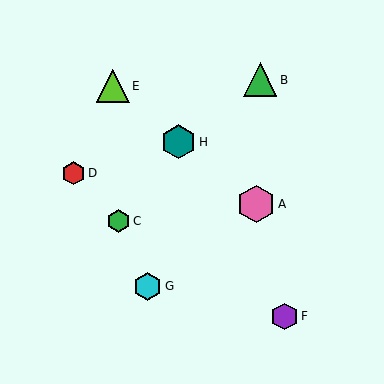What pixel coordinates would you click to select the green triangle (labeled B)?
Click at (260, 80) to select the green triangle B.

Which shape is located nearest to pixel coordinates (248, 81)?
The green triangle (labeled B) at (260, 80) is nearest to that location.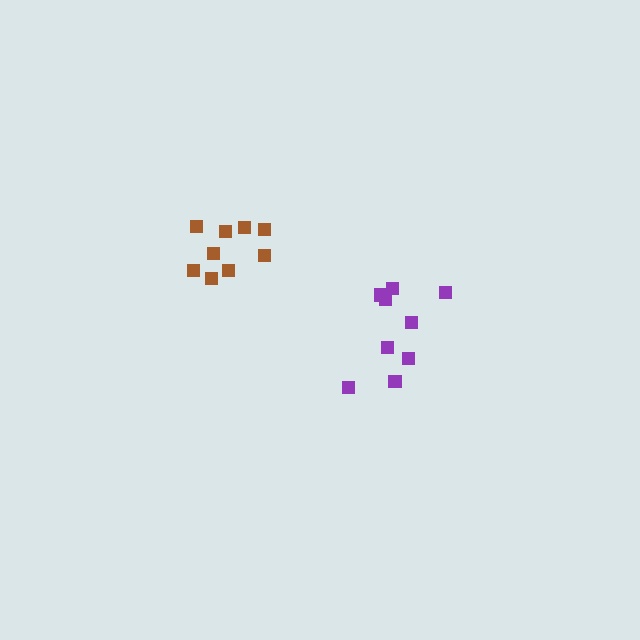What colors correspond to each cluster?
The clusters are colored: purple, brown.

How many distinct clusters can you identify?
There are 2 distinct clusters.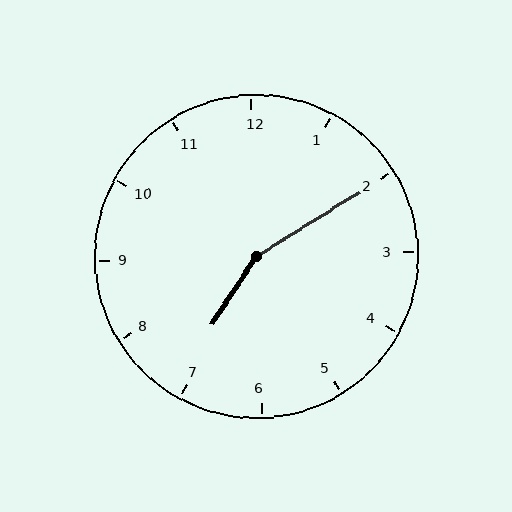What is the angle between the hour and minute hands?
Approximately 155 degrees.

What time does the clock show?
7:10.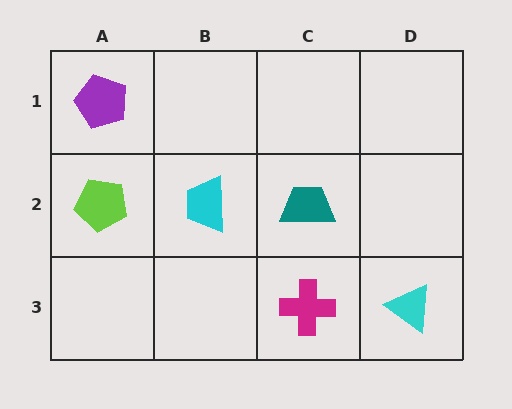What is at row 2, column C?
A teal trapezoid.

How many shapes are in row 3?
2 shapes.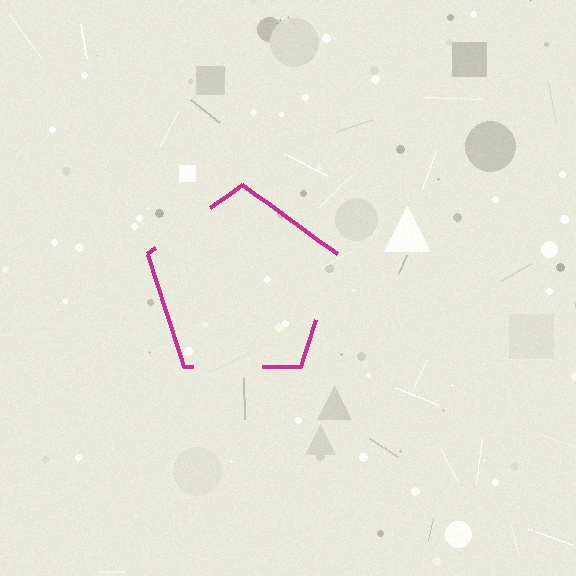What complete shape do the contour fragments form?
The contour fragments form a pentagon.